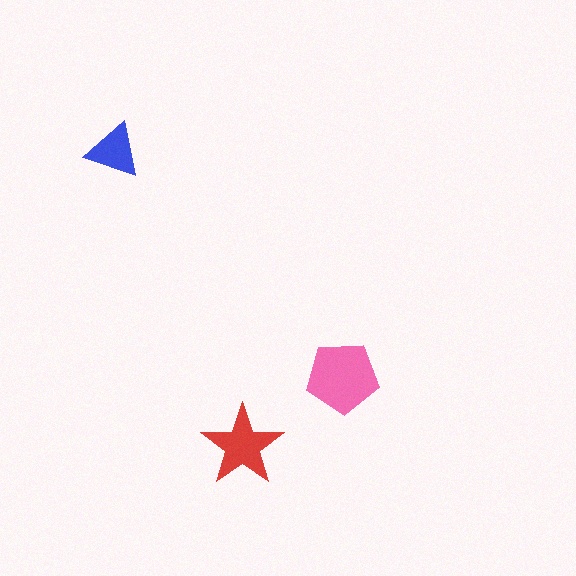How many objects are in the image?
There are 3 objects in the image.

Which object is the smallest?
The blue triangle.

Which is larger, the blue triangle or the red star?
The red star.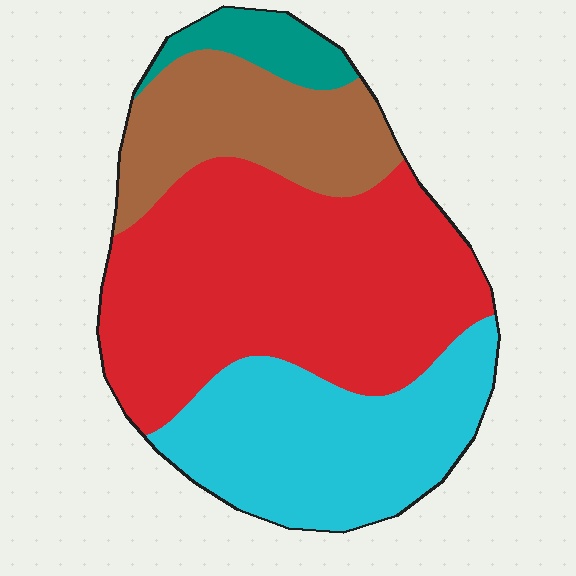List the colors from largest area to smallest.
From largest to smallest: red, cyan, brown, teal.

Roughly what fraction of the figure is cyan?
Cyan takes up between a quarter and a half of the figure.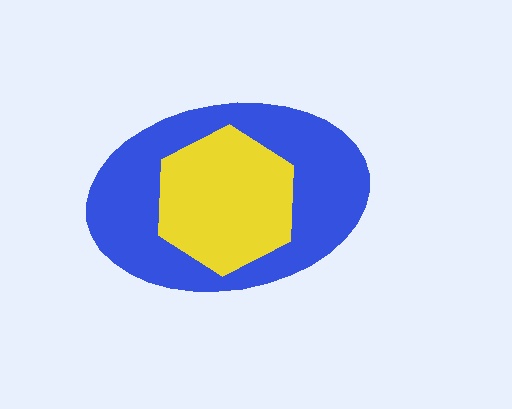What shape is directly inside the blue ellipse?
The yellow hexagon.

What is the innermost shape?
The yellow hexagon.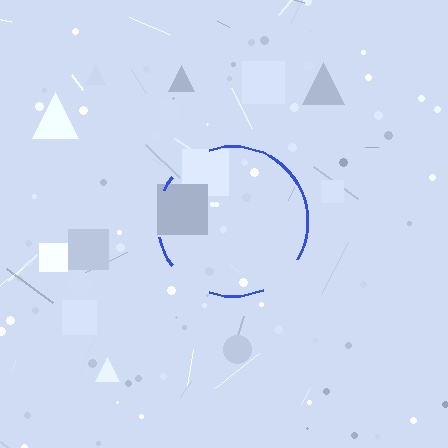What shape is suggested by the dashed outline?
The dashed outline suggests a circle.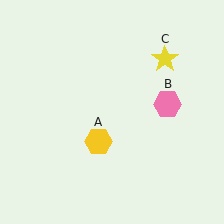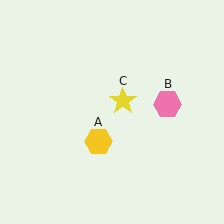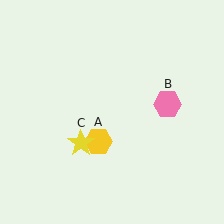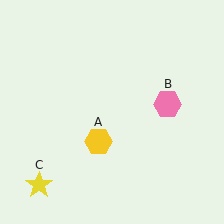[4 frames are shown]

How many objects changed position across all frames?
1 object changed position: yellow star (object C).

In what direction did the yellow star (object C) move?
The yellow star (object C) moved down and to the left.